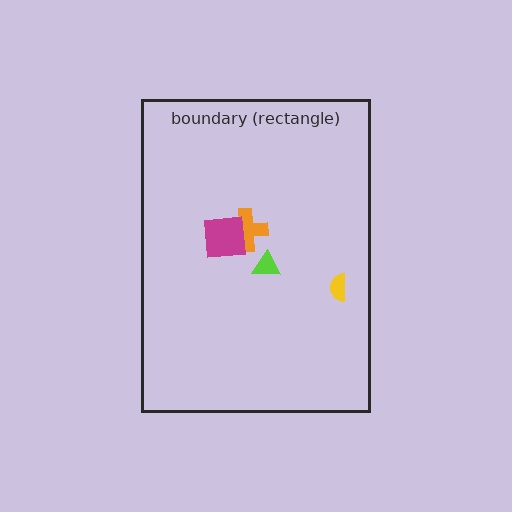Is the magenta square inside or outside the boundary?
Inside.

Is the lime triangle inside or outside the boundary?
Inside.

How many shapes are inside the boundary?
4 inside, 0 outside.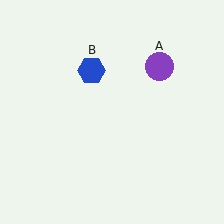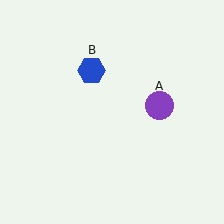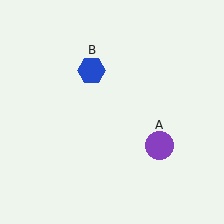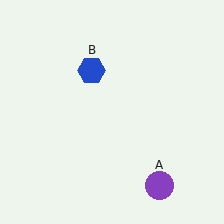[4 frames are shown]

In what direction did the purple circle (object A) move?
The purple circle (object A) moved down.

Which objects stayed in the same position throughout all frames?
Blue hexagon (object B) remained stationary.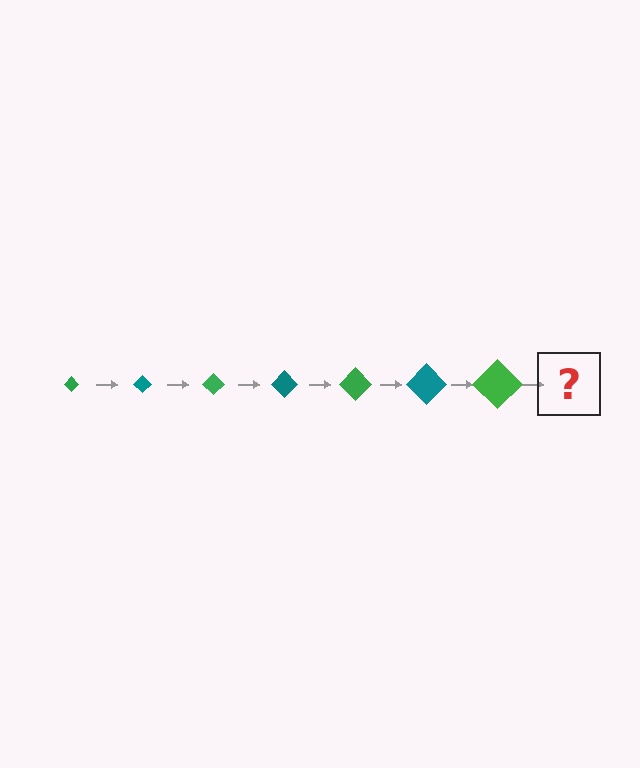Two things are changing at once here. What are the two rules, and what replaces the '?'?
The two rules are that the diamond grows larger each step and the color cycles through green and teal. The '?' should be a teal diamond, larger than the previous one.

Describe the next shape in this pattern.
It should be a teal diamond, larger than the previous one.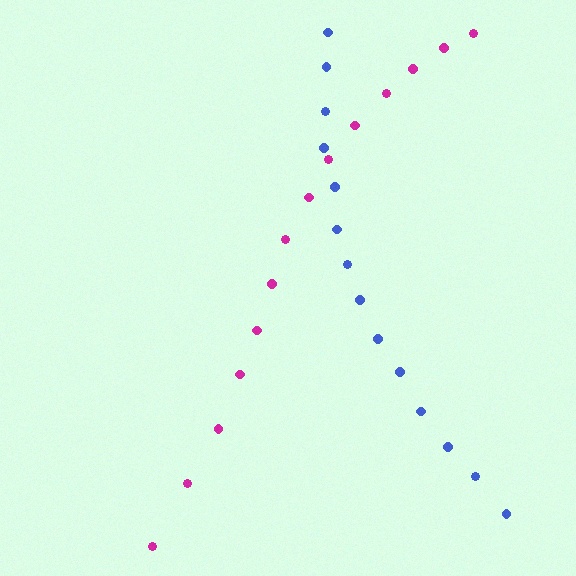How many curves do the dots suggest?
There are 2 distinct paths.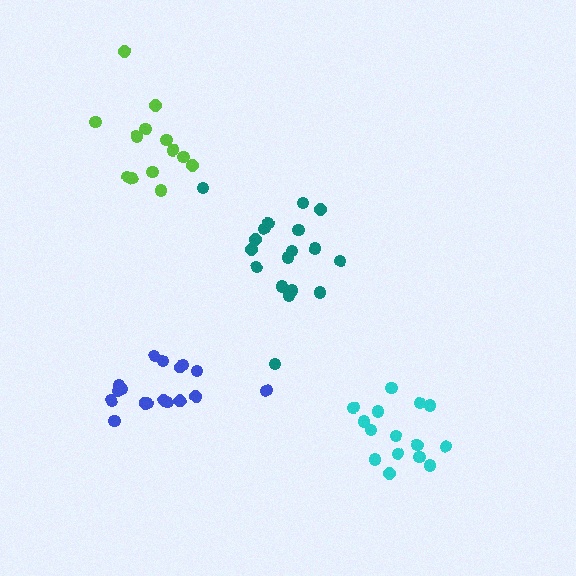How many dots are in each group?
Group 1: 18 dots, Group 2: 17 dots, Group 3: 13 dots, Group 4: 15 dots (63 total).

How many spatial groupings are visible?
There are 4 spatial groupings.